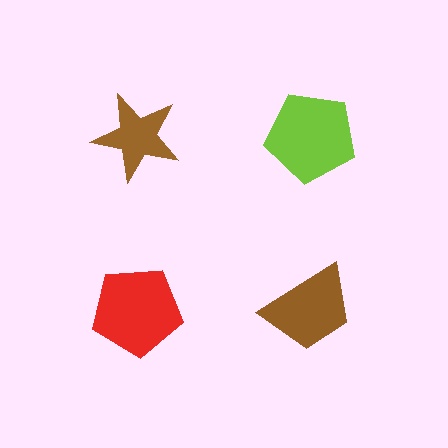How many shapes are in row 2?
2 shapes.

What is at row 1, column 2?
A lime pentagon.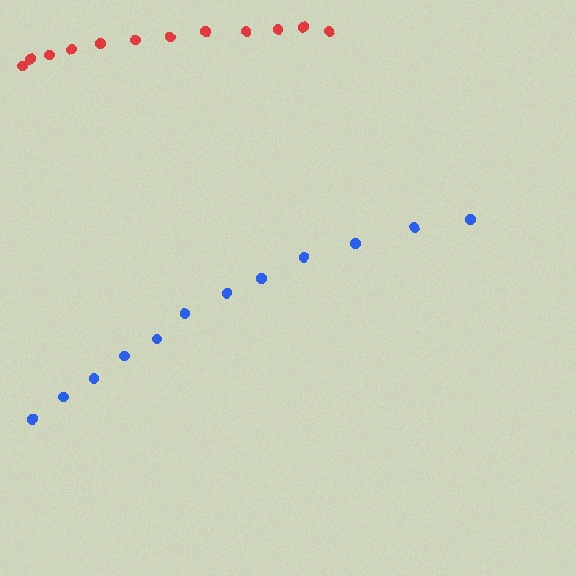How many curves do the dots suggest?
There are 2 distinct paths.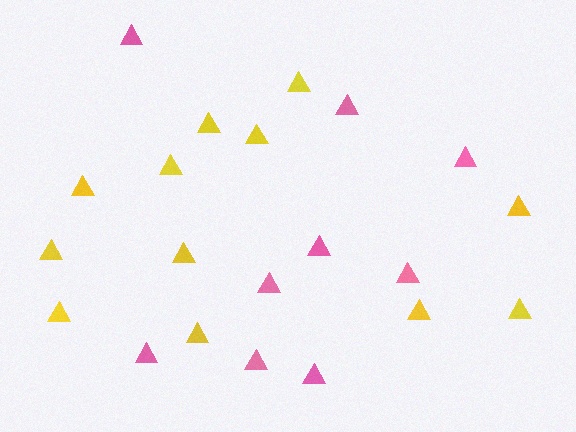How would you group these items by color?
There are 2 groups: one group of yellow triangles (12) and one group of pink triangles (9).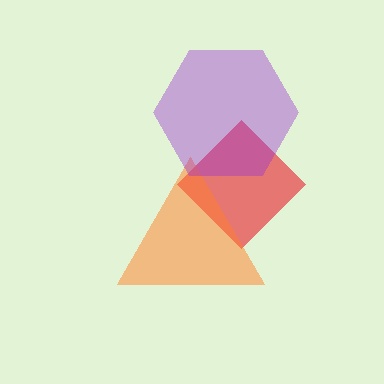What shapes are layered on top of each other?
The layered shapes are: a red diamond, an orange triangle, a purple hexagon.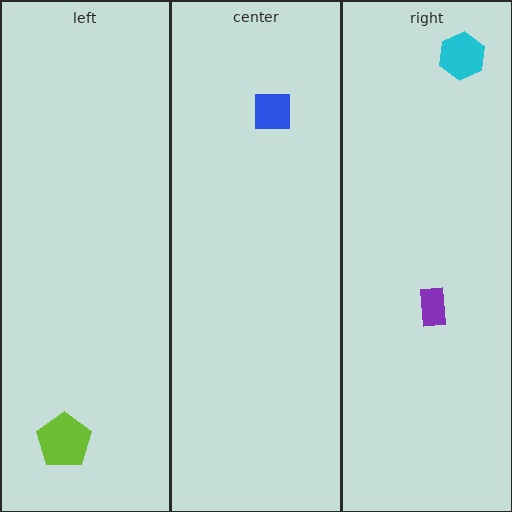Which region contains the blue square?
The center region.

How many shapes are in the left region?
1.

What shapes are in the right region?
The cyan hexagon, the purple rectangle.